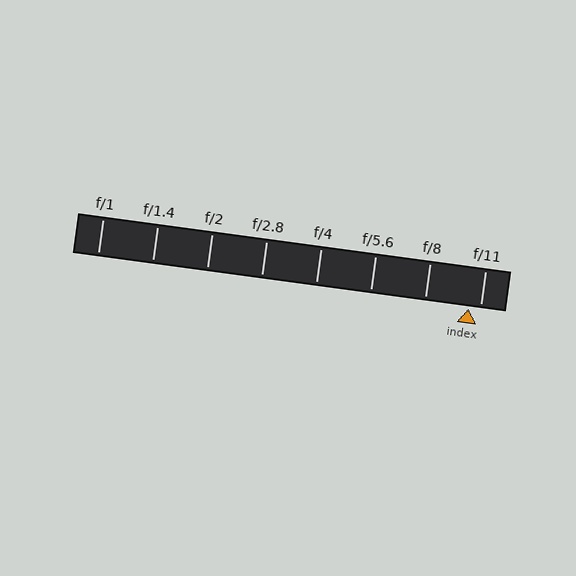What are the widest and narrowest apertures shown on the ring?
The widest aperture shown is f/1 and the narrowest is f/11.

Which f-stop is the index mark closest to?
The index mark is closest to f/11.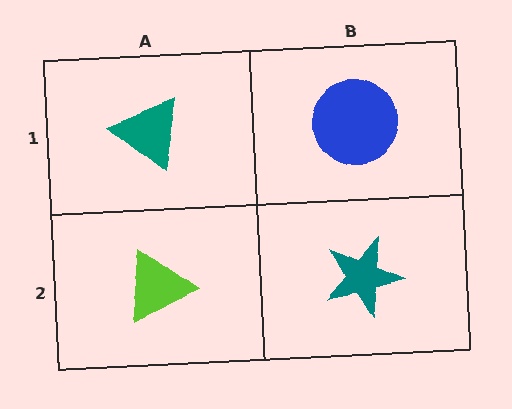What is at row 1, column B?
A blue circle.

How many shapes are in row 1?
2 shapes.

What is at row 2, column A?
A lime triangle.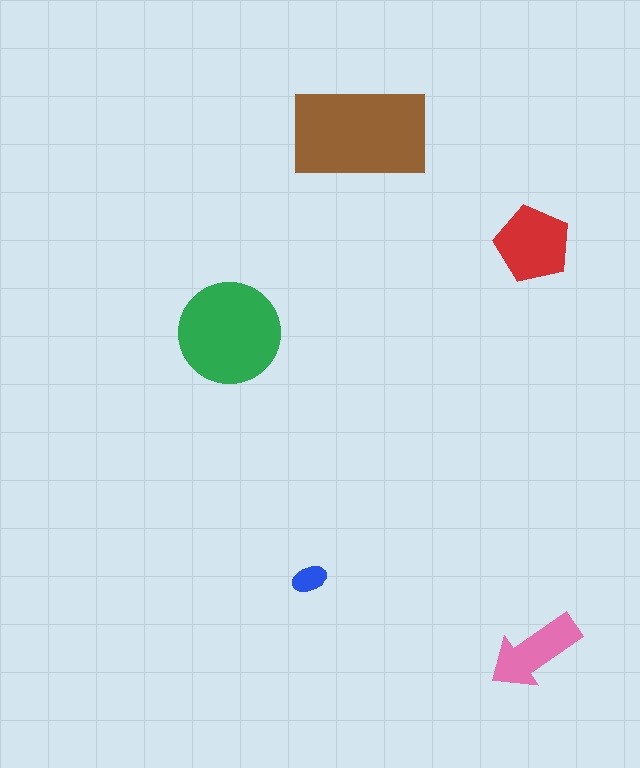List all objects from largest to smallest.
The brown rectangle, the green circle, the red pentagon, the pink arrow, the blue ellipse.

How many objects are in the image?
There are 5 objects in the image.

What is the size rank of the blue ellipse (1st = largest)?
5th.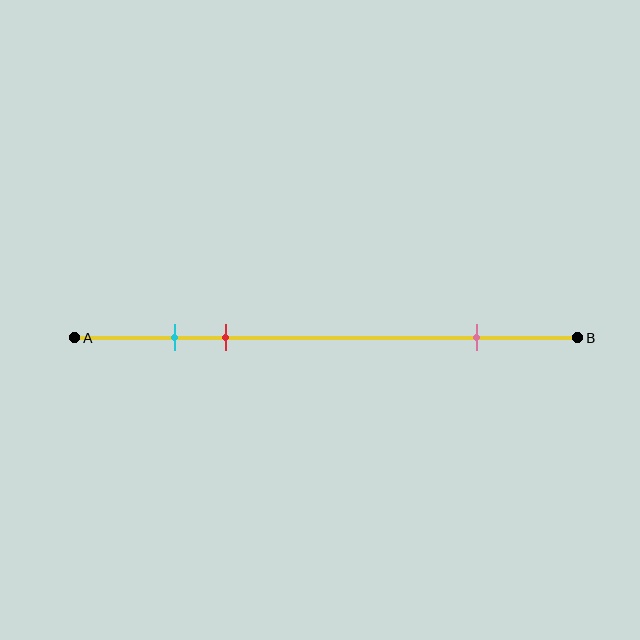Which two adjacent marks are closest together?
The cyan and red marks are the closest adjacent pair.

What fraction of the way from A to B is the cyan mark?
The cyan mark is approximately 20% (0.2) of the way from A to B.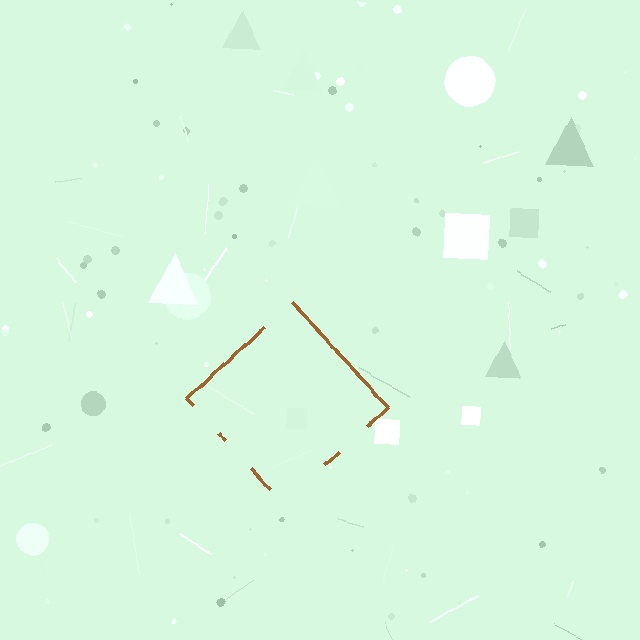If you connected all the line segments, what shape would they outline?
They would outline a diamond.